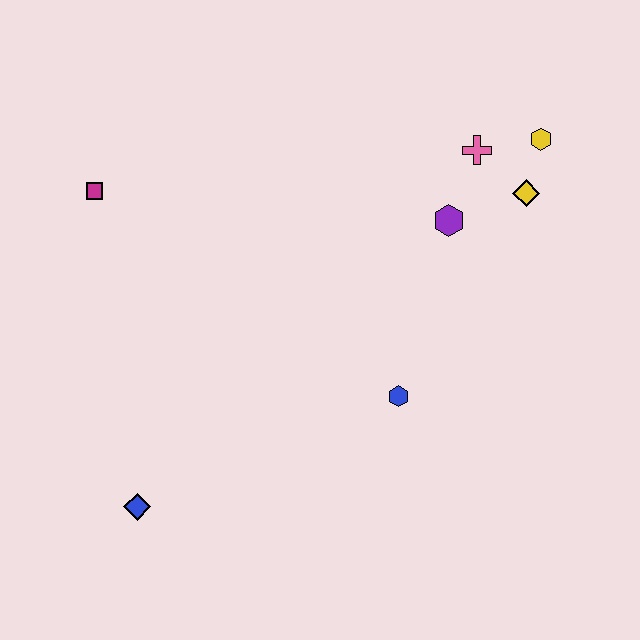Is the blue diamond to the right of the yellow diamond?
No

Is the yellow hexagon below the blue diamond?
No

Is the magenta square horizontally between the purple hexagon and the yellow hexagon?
No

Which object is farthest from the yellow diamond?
The blue diamond is farthest from the yellow diamond.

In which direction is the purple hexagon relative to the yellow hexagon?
The purple hexagon is to the left of the yellow hexagon.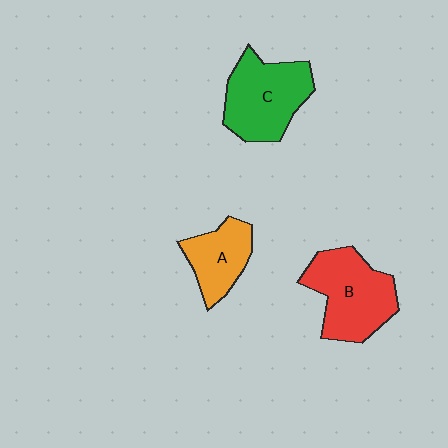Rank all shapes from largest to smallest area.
From largest to smallest: B (red), C (green), A (orange).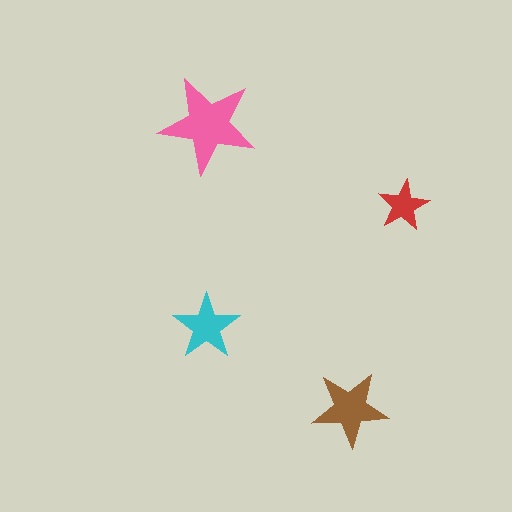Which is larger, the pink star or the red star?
The pink one.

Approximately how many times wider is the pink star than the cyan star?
About 1.5 times wider.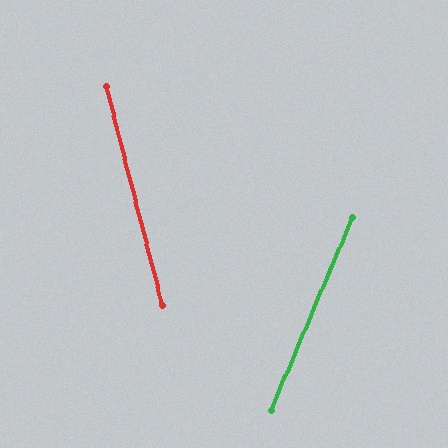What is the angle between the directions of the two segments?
Approximately 37 degrees.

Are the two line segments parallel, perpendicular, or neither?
Neither parallel nor perpendicular — they differ by about 37°.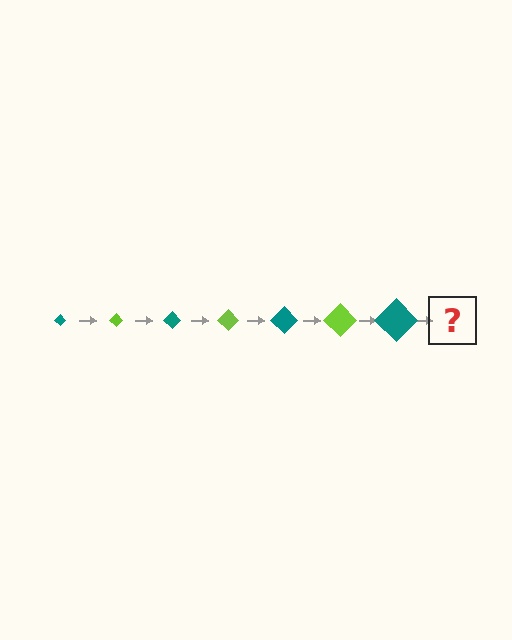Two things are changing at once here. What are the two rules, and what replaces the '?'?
The two rules are that the diamond grows larger each step and the color cycles through teal and lime. The '?' should be a lime diamond, larger than the previous one.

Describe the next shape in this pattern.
It should be a lime diamond, larger than the previous one.